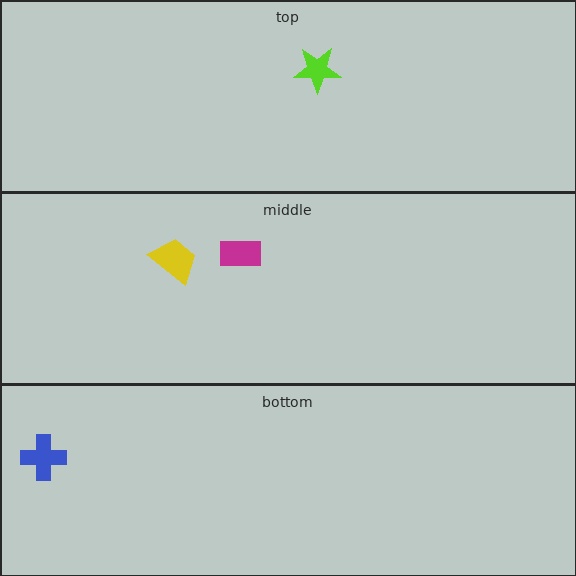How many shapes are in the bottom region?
1.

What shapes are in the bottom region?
The blue cross.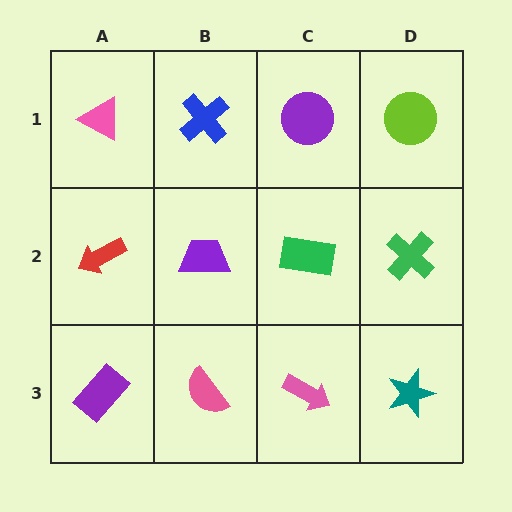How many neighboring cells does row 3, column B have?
3.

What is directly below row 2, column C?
A pink arrow.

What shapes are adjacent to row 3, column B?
A purple trapezoid (row 2, column B), a purple rectangle (row 3, column A), a pink arrow (row 3, column C).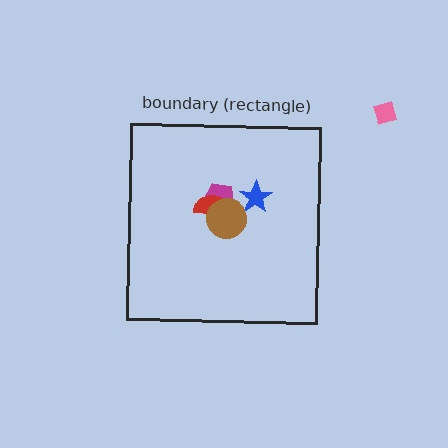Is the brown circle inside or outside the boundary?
Inside.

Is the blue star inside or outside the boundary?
Inside.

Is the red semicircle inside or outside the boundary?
Inside.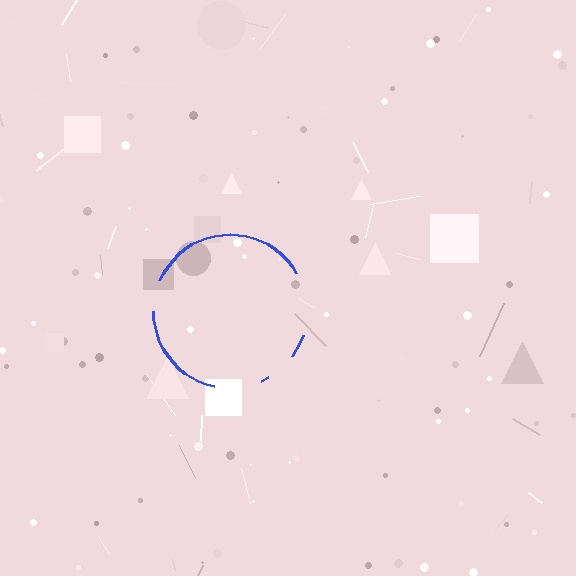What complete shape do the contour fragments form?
The contour fragments form a circle.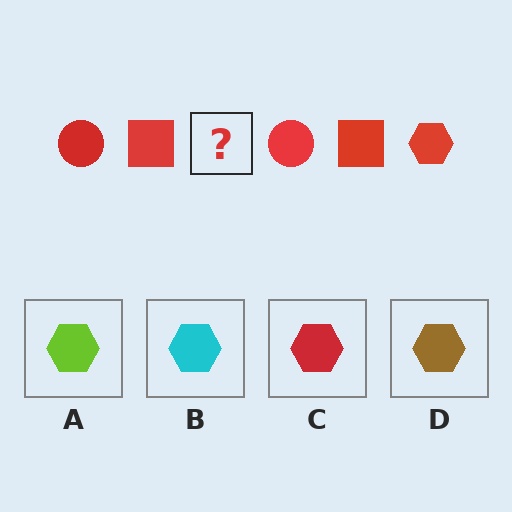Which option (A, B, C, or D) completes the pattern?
C.